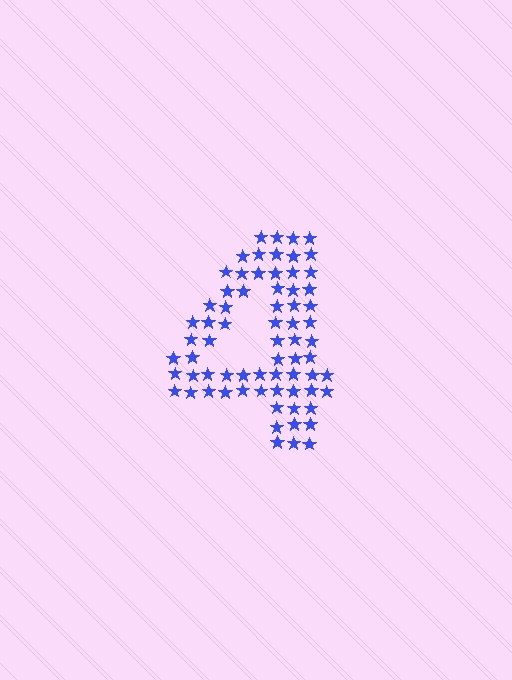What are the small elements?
The small elements are stars.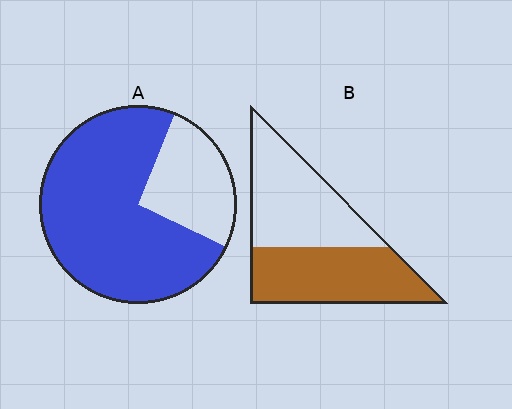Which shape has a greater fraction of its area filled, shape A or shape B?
Shape A.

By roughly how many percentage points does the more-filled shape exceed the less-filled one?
By roughly 25 percentage points (A over B).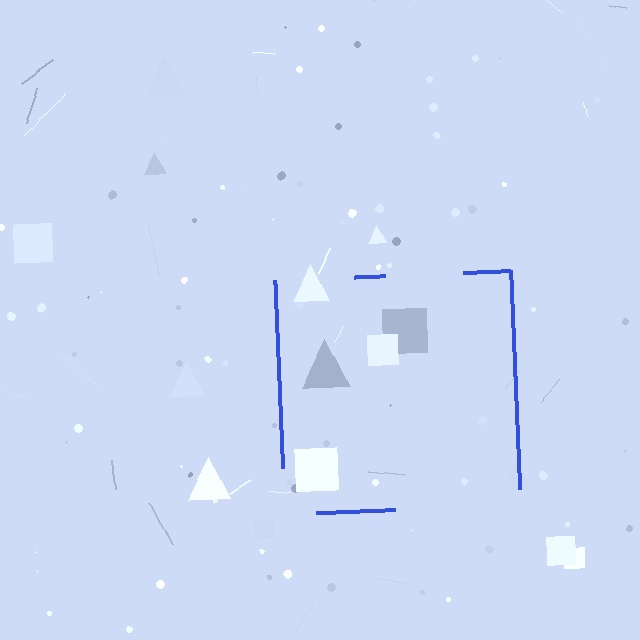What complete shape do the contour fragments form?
The contour fragments form a square.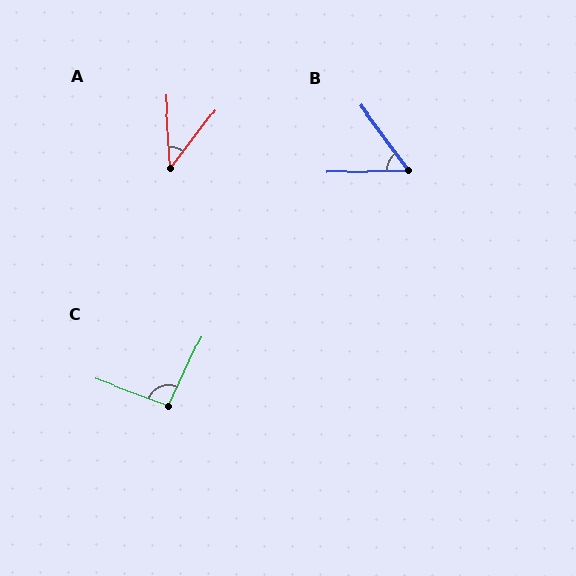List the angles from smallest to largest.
A (41°), B (56°), C (95°).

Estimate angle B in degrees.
Approximately 56 degrees.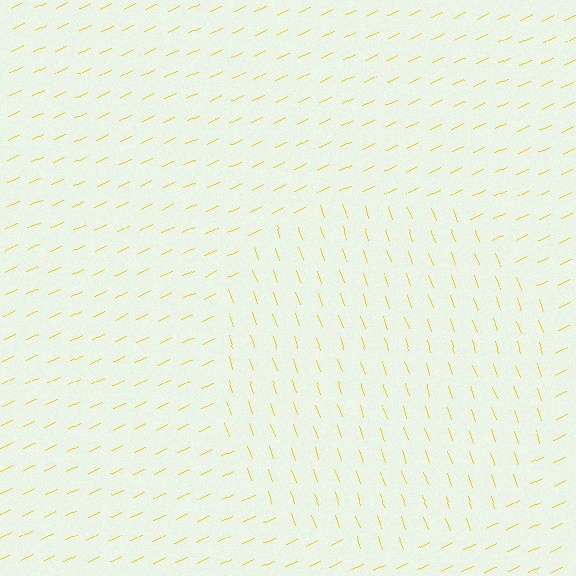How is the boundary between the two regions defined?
The boundary is defined purely by a change in line orientation (approximately 84 degrees difference). All lines are the same color and thickness.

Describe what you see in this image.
The image is filled with small yellow line segments. A circle region in the image has lines oriented differently from the surrounding lines, creating a visible texture boundary.